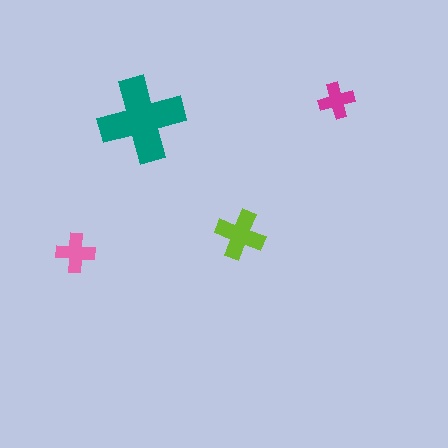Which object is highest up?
The magenta cross is topmost.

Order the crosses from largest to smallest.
the teal one, the lime one, the pink one, the magenta one.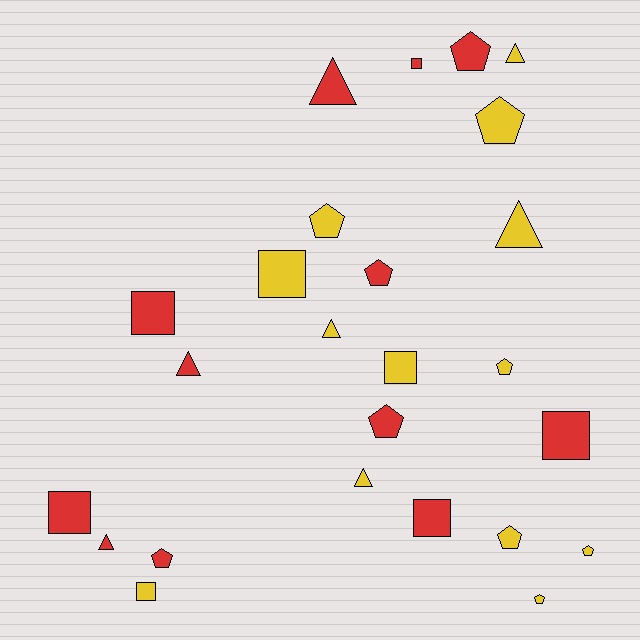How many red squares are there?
There are 5 red squares.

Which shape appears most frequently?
Pentagon, with 10 objects.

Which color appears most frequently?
Yellow, with 13 objects.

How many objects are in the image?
There are 25 objects.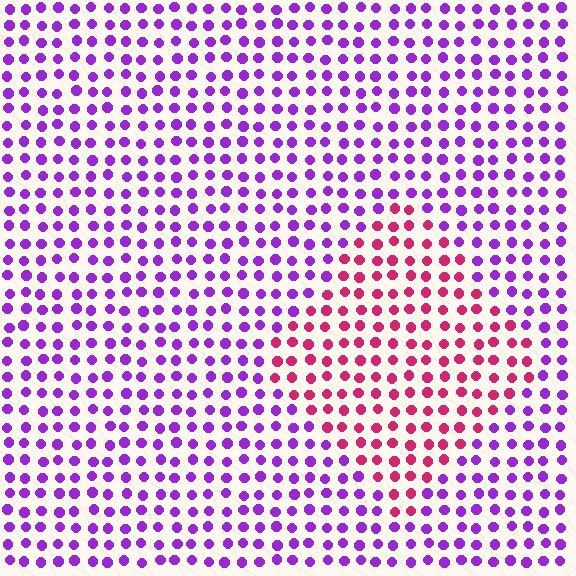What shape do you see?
I see a diamond.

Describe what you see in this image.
The image is filled with small purple elements in a uniform arrangement. A diamond-shaped region is visible where the elements are tinted to a slightly different hue, forming a subtle color boundary.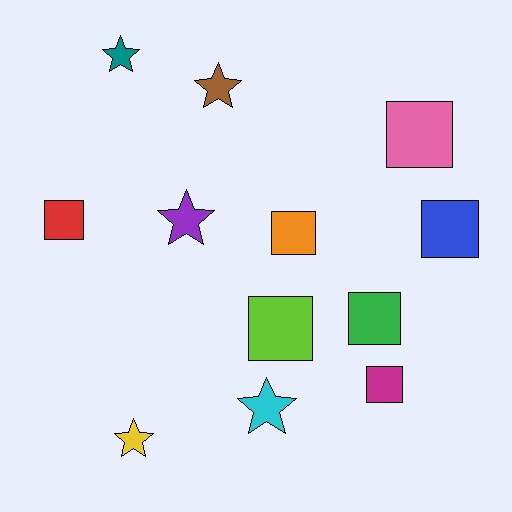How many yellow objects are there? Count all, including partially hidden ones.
There is 1 yellow object.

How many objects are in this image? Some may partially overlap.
There are 12 objects.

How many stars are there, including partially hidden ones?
There are 5 stars.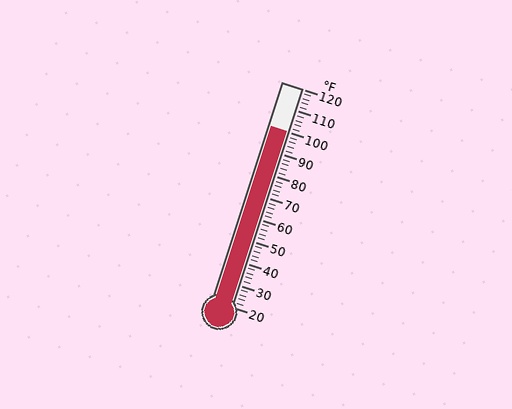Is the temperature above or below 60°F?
The temperature is above 60°F.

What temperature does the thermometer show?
The thermometer shows approximately 100°F.